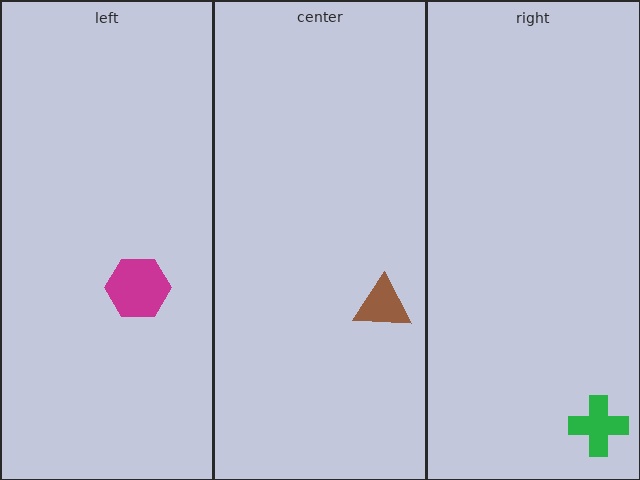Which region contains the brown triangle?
The center region.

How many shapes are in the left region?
1.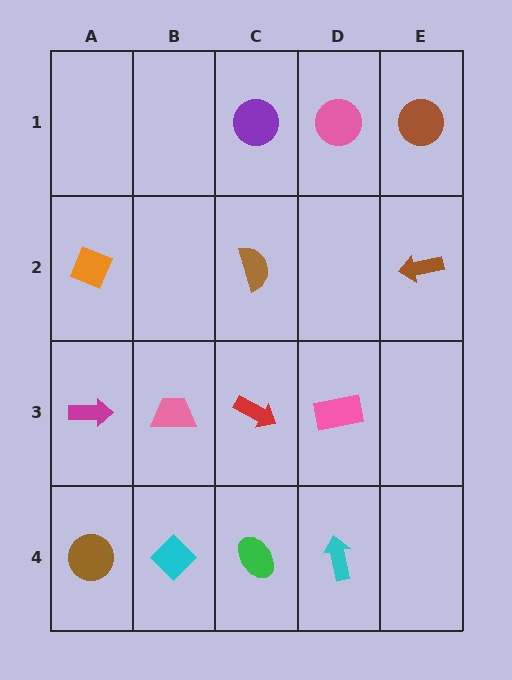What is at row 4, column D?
A cyan arrow.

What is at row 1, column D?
A pink circle.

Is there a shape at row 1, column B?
No, that cell is empty.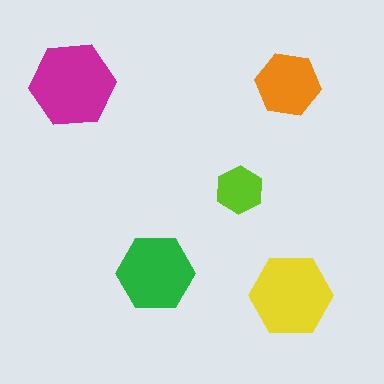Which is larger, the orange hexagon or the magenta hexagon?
The magenta one.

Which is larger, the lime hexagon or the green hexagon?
The green one.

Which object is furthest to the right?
The yellow hexagon is rightmost.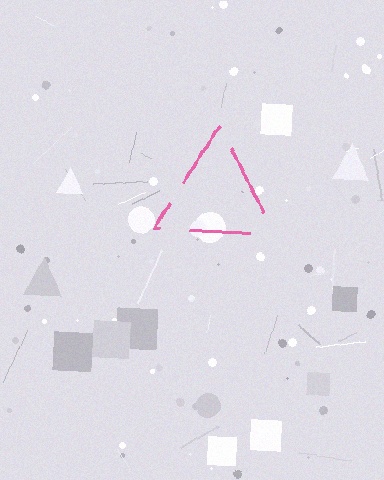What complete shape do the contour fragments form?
The contour fragments form a triangle.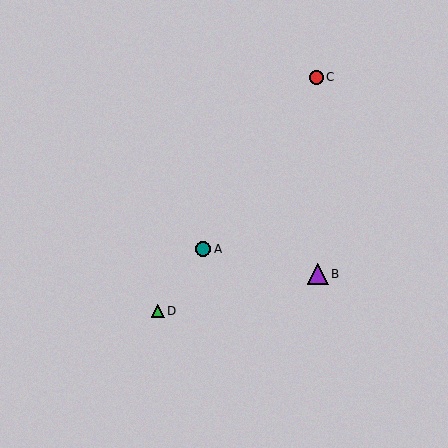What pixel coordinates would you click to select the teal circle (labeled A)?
Click at (203, 249) to select the teal circle A.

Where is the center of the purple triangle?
The center of the purple triangle is at (318, 274).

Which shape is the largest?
The purple triangle (labeled B) is the largest.